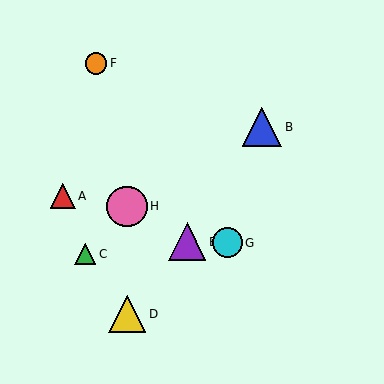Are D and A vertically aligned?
No, D is at x≈127 and A is at x≈63.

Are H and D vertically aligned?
Yes, both are at x≈127.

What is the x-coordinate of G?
Object G is at x≈228.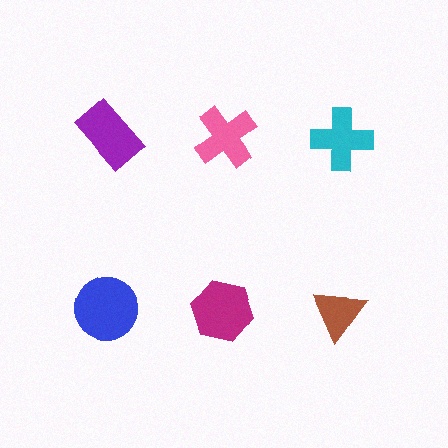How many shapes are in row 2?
3 shapes.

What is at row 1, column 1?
A purple rectangle.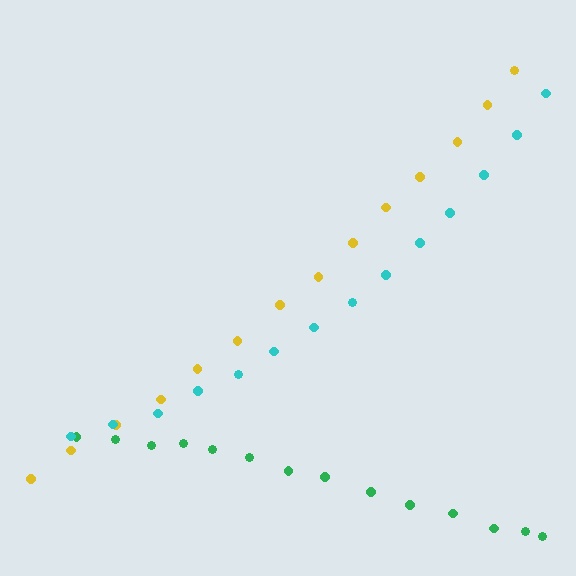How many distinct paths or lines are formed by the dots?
There are 3 distinct paths.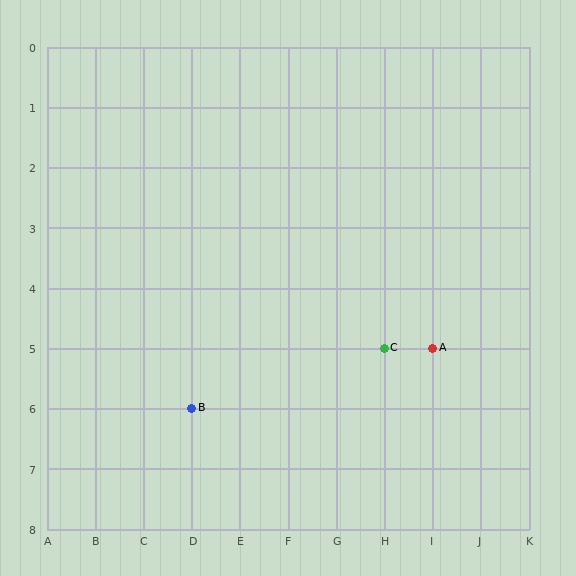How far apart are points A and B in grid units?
Points A and B are 5 columns and 1 row apart (about 5.1 grid units diagonally).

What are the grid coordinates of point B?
Point B is at grid coordinates (D, 6).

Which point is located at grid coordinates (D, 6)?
Point B is at (D, 6).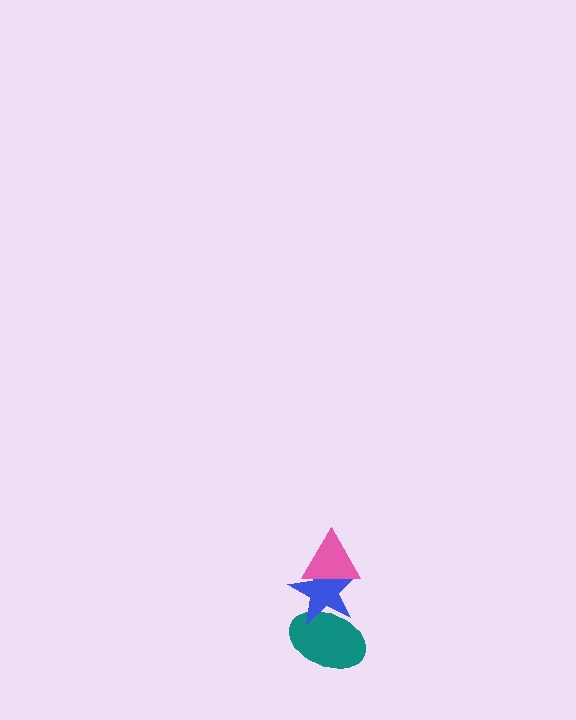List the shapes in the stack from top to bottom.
From top to bottom: the pink triangle, the blue star, the teal ellipse.